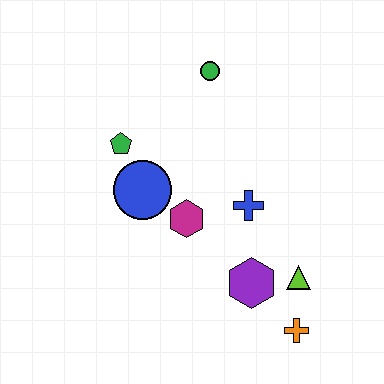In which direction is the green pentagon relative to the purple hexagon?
The green pentagon is above the purple hexagon.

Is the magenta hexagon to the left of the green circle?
Yes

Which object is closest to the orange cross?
The lime triangle is closest to the orange cross.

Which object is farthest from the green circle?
The orange cross is farthest from the green circle.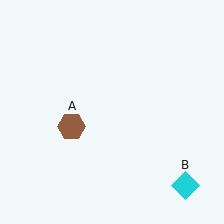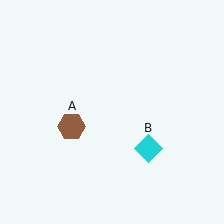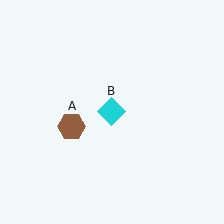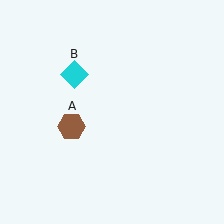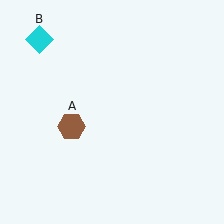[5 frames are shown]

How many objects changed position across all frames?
1 object changed position: cyan diamond (object B).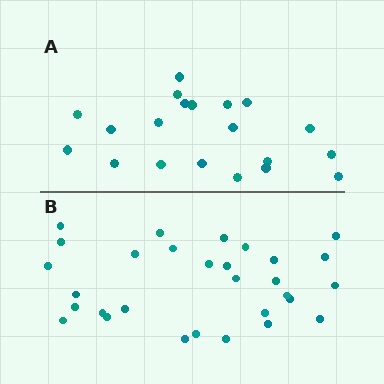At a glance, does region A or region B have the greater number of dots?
Region B (the bottom region) has more dots.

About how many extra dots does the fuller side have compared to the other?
Region B has roughly 10 or so more dots than region A.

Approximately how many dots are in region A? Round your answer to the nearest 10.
About 20 dots.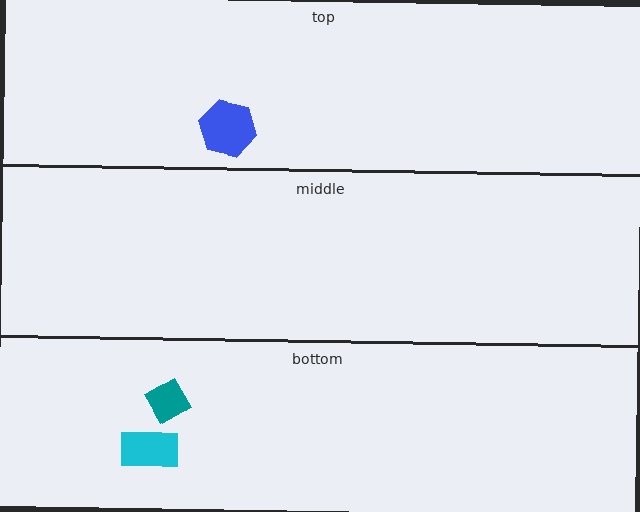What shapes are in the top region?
The blue hexagon.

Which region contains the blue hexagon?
The top region.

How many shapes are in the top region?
1.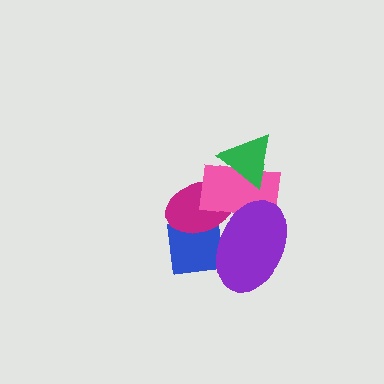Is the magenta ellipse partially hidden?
Yes, it is partially covered by another shape.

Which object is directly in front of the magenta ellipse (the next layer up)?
The pink rectangle is directly in front of the magenta ellipse.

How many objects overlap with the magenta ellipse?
3 objects overlap with the magenta ellipse.